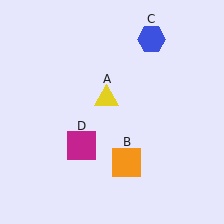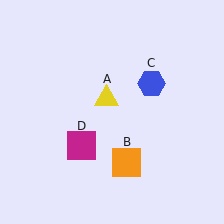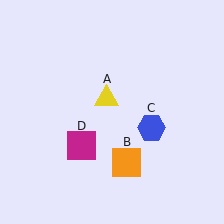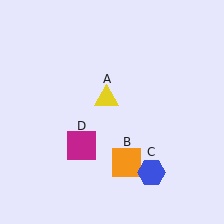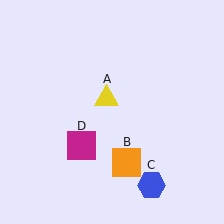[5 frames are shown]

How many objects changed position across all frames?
1 object changed position: blue hexagon (object C).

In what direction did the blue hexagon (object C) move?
The blue hexagon (object C) moved down.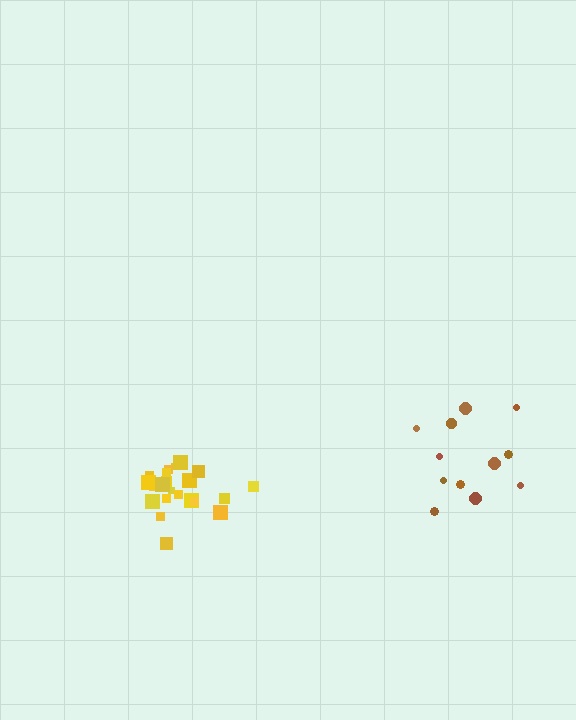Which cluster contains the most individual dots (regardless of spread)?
Yellow (22).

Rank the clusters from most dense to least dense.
yellow, brown.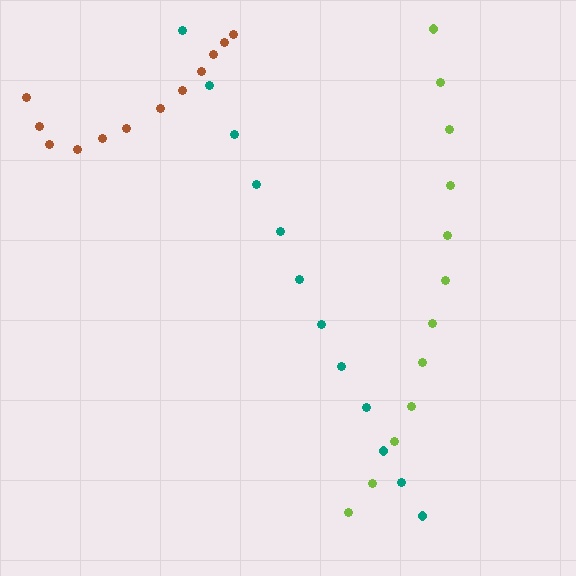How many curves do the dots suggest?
There are 3 distinct paths.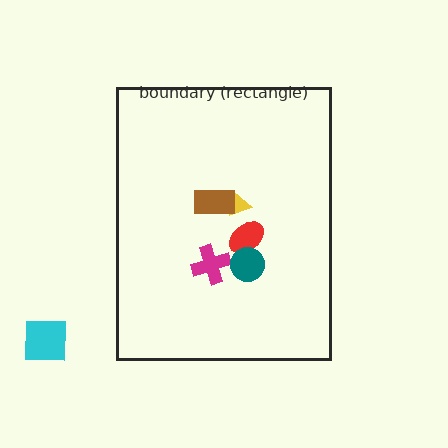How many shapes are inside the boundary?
5 inside, 1 outside.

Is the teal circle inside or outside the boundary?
Inside.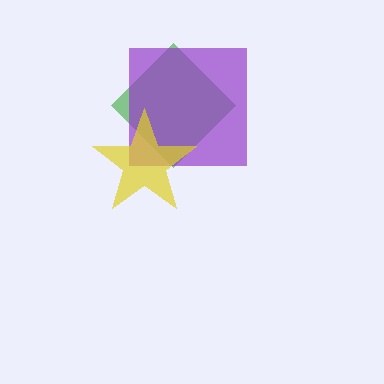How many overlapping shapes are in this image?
There are 3 overlapping shapes in the image.